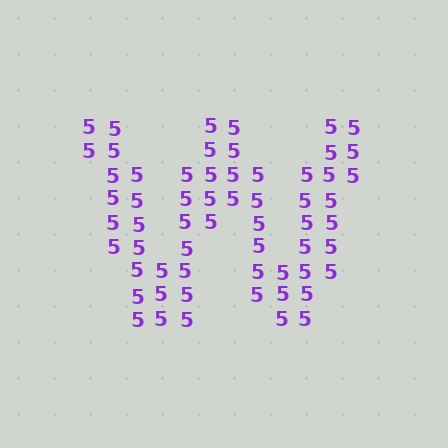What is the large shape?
The large shape is the letter W.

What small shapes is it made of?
It is made of small digit 5's.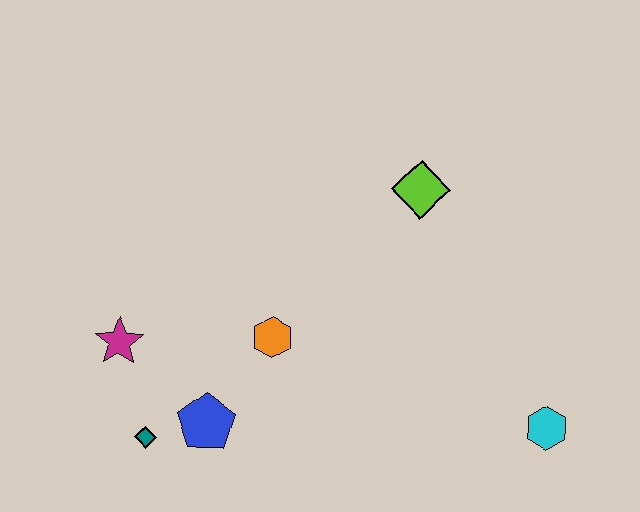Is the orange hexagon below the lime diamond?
Yes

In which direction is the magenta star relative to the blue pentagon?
The magenta star is to the left of the blue pentagon.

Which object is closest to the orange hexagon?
The blue pentagon is closest to the orange hexagon.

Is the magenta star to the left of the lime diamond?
Yes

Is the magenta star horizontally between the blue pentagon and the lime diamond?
No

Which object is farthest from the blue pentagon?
The cyan hexagon is farthest from the blue pentagon.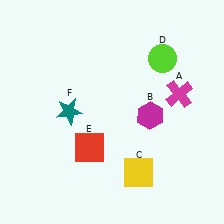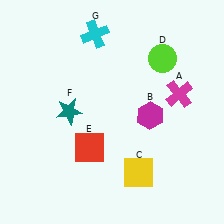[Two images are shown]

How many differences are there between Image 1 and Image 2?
There is 1 difference between the two images.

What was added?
A cyan cross (G) was added in Image 2.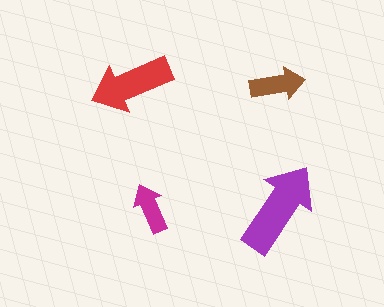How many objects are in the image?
There are 4 objects in the image.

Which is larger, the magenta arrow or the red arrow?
The red one.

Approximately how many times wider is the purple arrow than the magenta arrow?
About 2 times wider.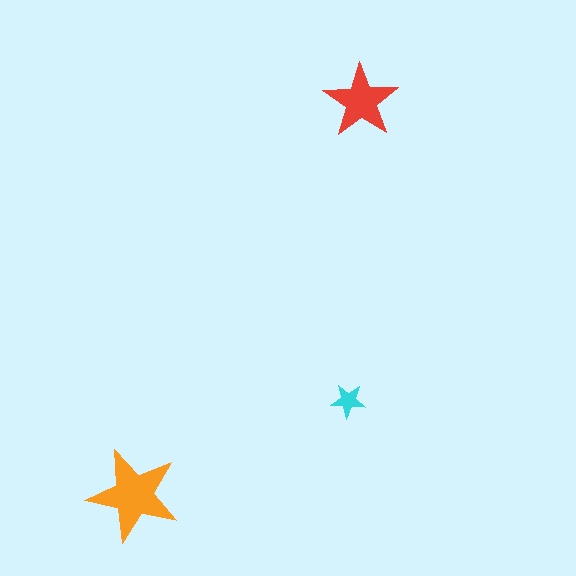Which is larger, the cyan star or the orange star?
The orange one.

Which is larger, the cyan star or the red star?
The red one.